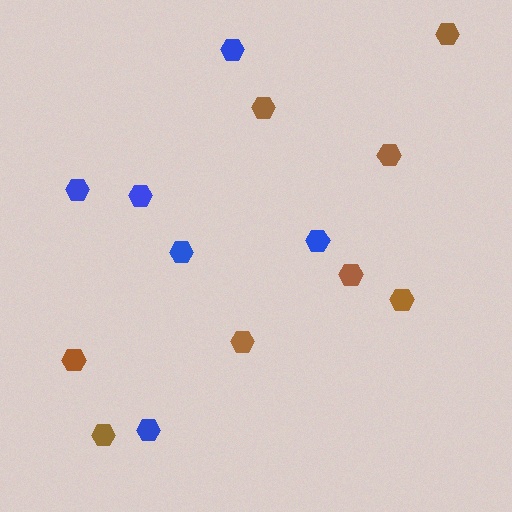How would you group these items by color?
There are 2 groups: one group of brown hexagons (8) and one group of blue hexagons (6).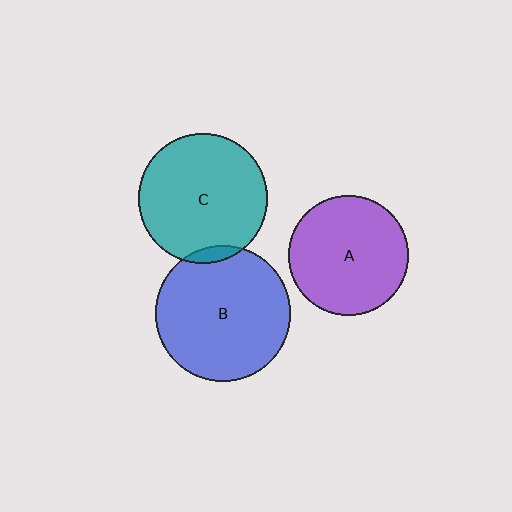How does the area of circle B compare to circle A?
Approximately 1.3 times.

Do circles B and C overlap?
Yes.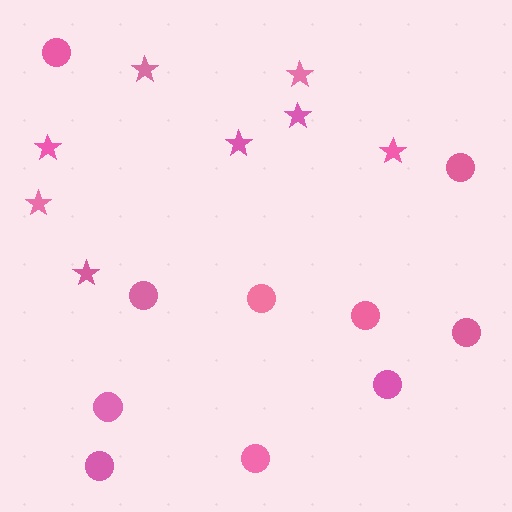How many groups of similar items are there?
There are 2 groups: one group of stars (8) and one group of circles (10).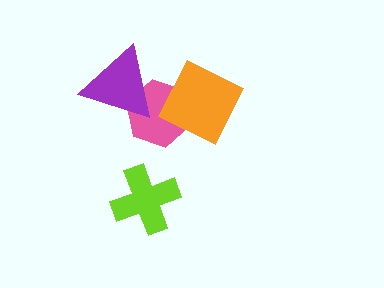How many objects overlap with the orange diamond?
1 object overlaps with the orange diamond.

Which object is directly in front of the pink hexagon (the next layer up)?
The orange diamond is directly in front of the pink hexagon.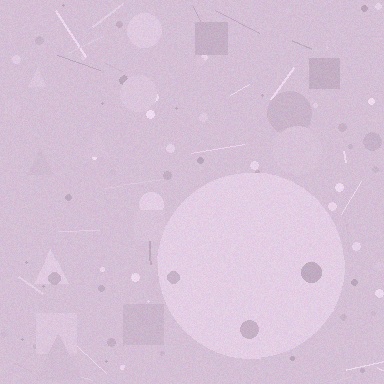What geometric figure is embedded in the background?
A circle is embedded in the background.